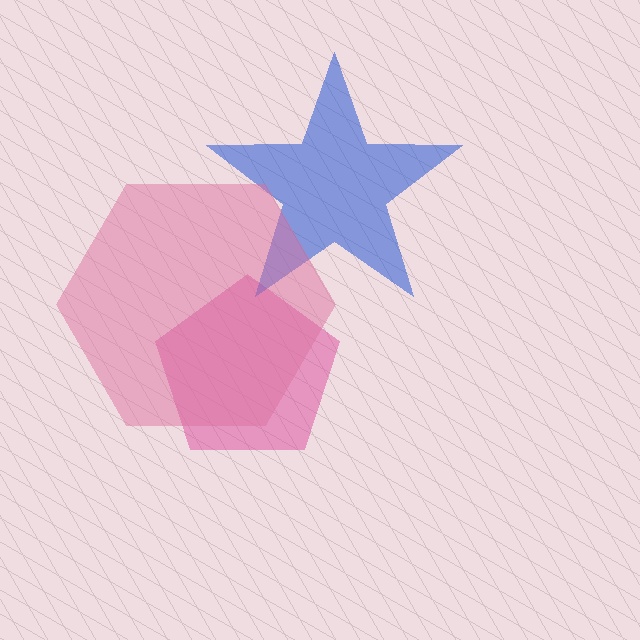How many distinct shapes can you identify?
There are 3 distinct shapes: a magenta pentagon, a blue star, a pink hexagon.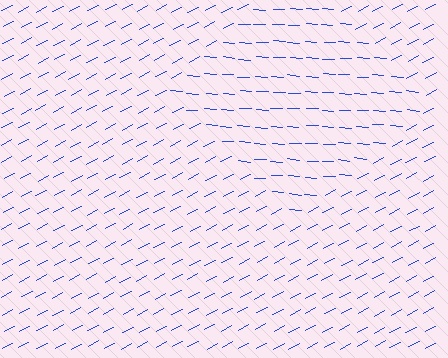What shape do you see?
I see a diamond.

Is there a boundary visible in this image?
Yes, there is a texture boundary formed by a change in line orientation.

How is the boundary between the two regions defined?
The boundary is defined purely by a change in line orientation (approximately 32 degrees difference). All lines are the same color and thickness.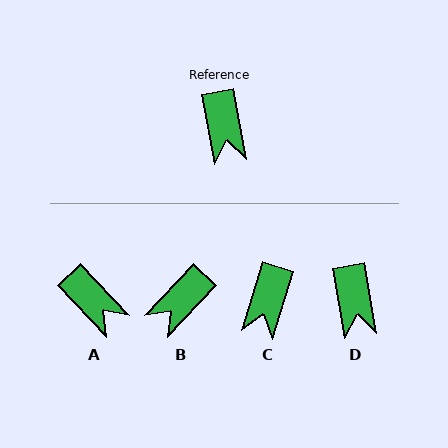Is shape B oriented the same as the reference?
No, it is off by about 53 degrees.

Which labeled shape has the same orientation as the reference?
D.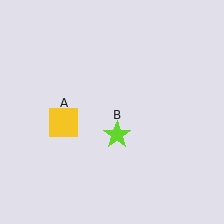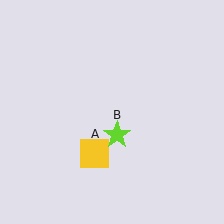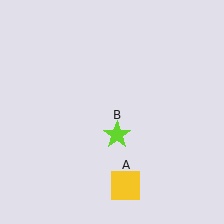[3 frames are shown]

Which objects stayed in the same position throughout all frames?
Lime star (object B) remained stationary.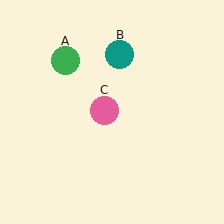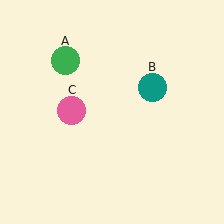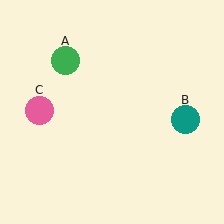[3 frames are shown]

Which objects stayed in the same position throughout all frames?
Green circle (object A) remained stationary.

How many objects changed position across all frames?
2 objects changed position: teal circle (object B), pink circle (object C).